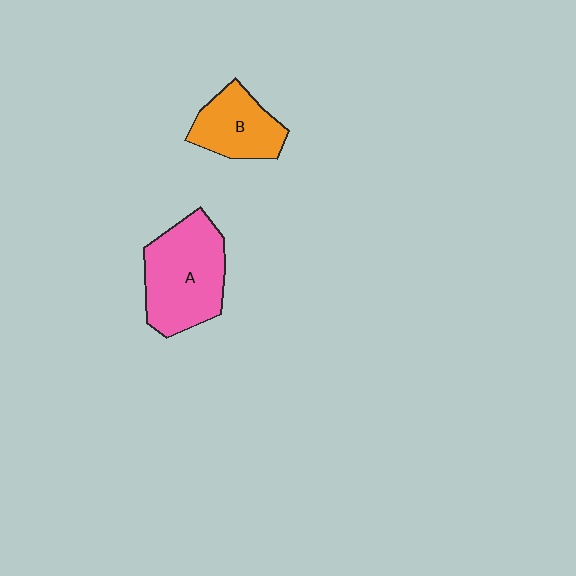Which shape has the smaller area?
Shape B (orange).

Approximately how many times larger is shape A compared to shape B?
Approximately 1.6 times.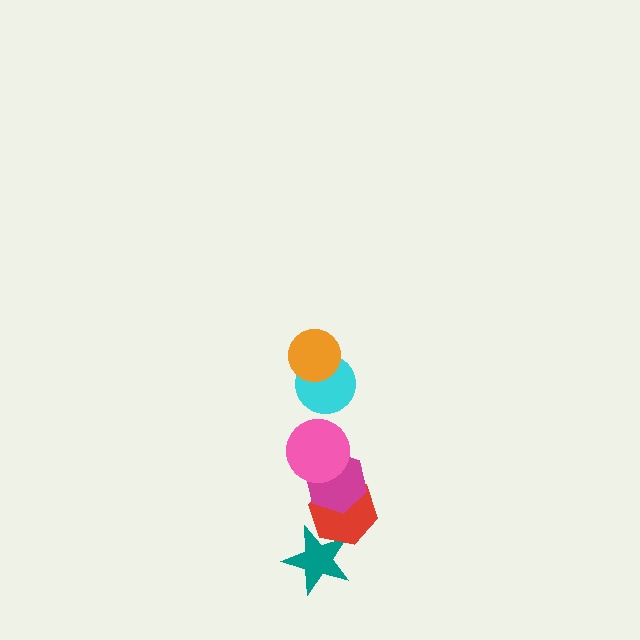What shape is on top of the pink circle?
The cyan circle is on top of the pink circle.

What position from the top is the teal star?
The teal star is 6th from the top.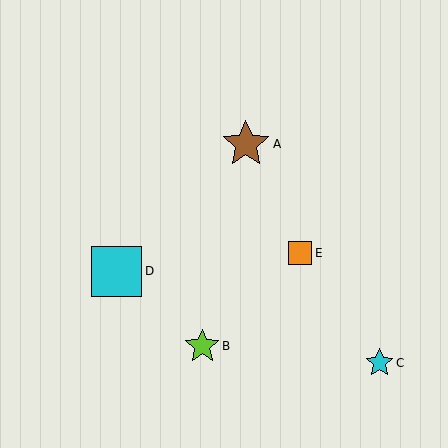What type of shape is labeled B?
Shape B is a lime star.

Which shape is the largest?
The cyan square (labeled D) is the largest.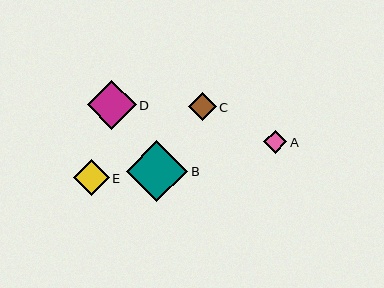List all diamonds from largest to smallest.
From largest to smallest: B, D, E, C, A.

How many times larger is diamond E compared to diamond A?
Diamond E is approximately 1.6 times the size of diamond A.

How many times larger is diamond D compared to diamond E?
Diamond D is approximately 1.4 times the size of diamond E.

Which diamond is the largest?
Diamond B is the largest with a size of approximately 62 pixels.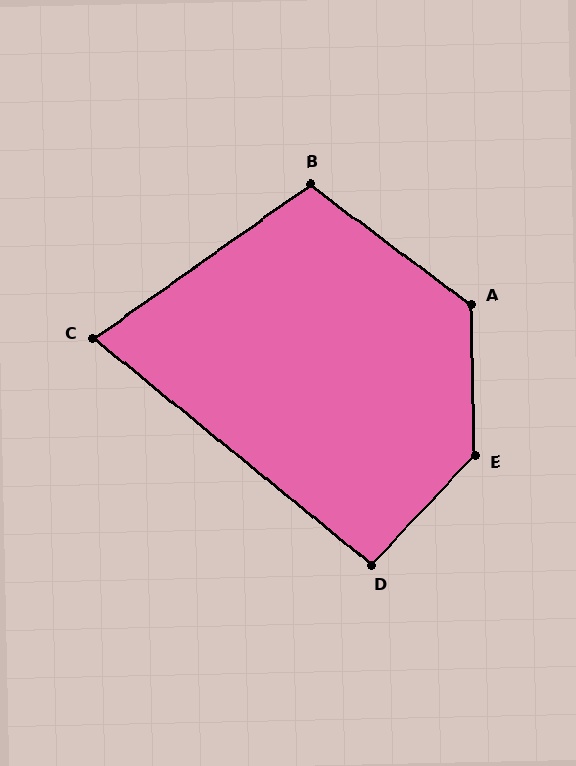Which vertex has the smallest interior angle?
C, at approximately 75 degrees.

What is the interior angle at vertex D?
Approximately 94 degrees (approximately right).